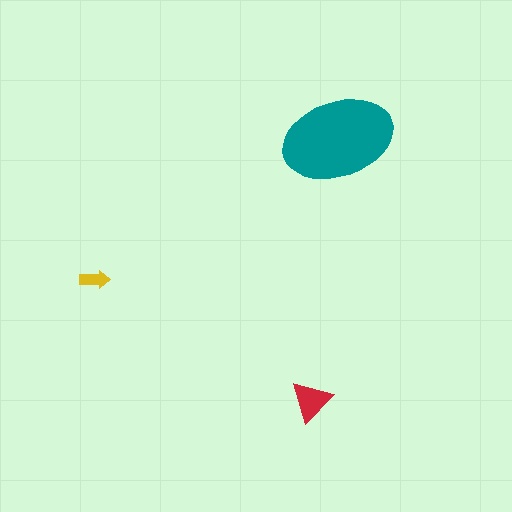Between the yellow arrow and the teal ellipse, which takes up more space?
The teal ellipse.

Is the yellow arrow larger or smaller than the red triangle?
Smaller.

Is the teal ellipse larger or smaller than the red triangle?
Larger.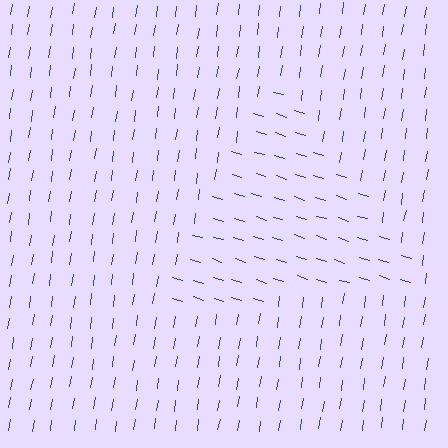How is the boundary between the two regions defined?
The boundary is defined purely by a change in line orientation (approximately 82 degrees difference). All lines are the same color and thickness.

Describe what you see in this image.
The image is filled with small blue line segments. A triangle region in the image has lines oriented differently from the surrounding lines, creating a visible texture boundary.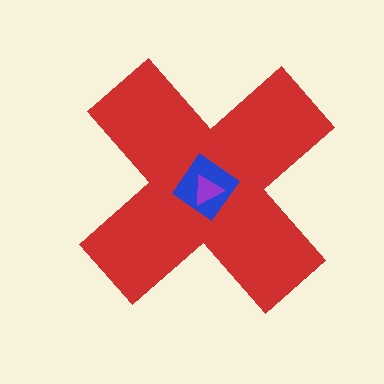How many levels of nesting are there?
3.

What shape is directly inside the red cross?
The blue diamond.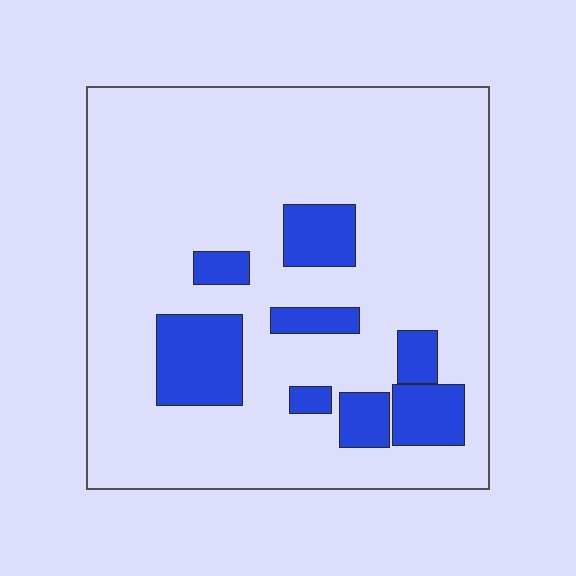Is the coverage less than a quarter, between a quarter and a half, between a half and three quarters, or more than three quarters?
Less than a quarter.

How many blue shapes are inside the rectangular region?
8.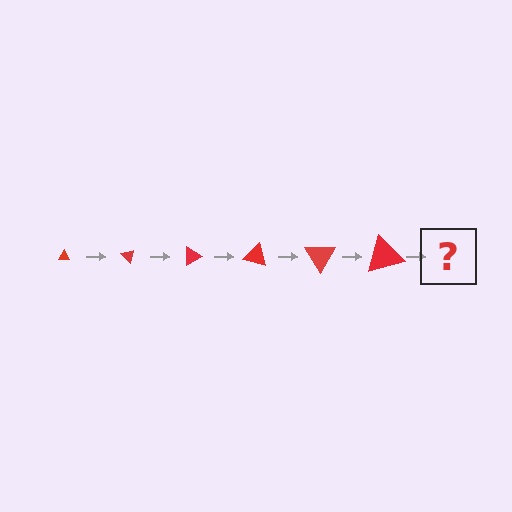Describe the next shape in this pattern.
It should be a triangle, larger than the previous one and rotated 270 degrees from the start.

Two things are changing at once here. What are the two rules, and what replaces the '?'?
The two rules are that the triangle grows larger each step and it rotates 45 degrees each step. The '?' should be a triangle, larger than the previous one and rotated 270 degrees from the start.